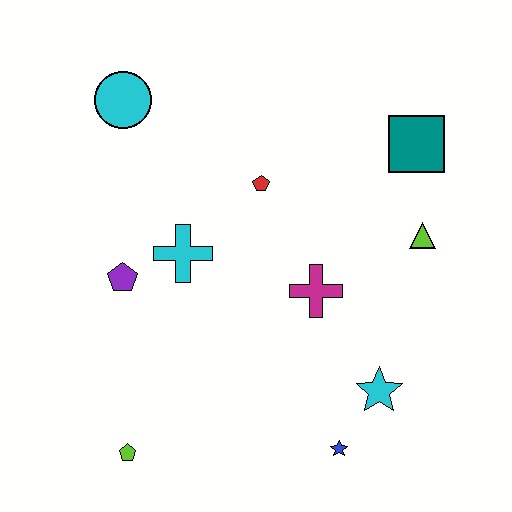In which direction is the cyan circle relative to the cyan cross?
The cyan circle is above the cyan cross.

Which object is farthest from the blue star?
The cyan circle is farthest from the blue star.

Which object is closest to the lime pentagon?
The purple pentagon is closest to the lime pentagon.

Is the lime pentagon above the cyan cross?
No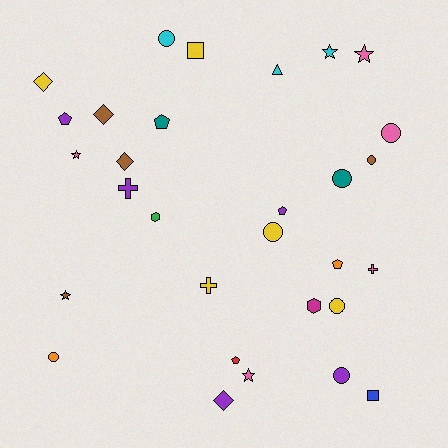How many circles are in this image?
There are 8 circles.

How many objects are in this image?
There are 30 objects.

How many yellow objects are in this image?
There are 5 yellow objects.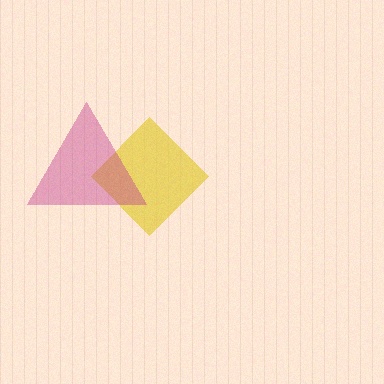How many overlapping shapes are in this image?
There are 2 overlapping shapes in the image.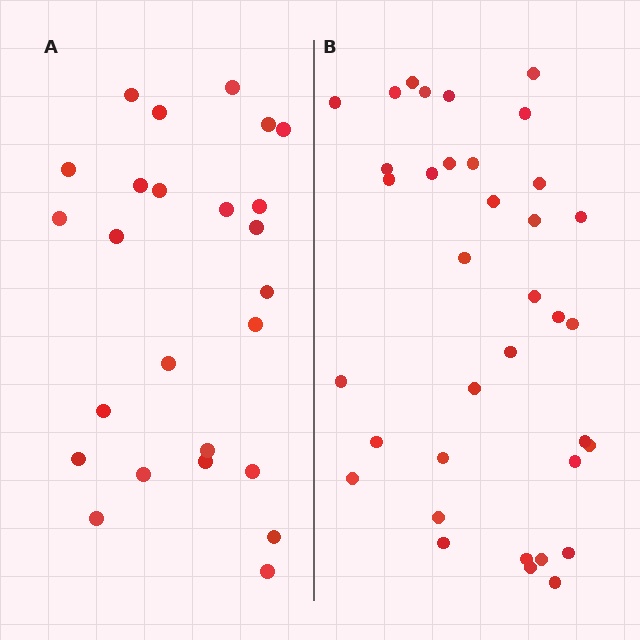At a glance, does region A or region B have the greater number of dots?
Region B (the right region) has more dots.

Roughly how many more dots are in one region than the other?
Region B has roughly 12 or so more dots than region A.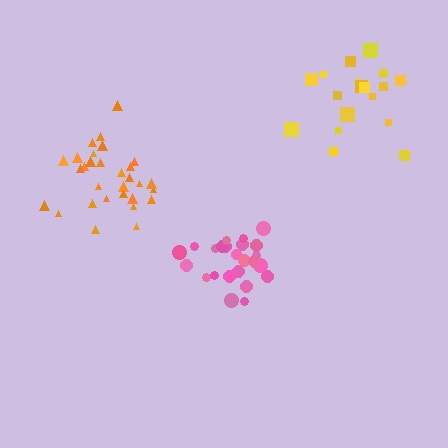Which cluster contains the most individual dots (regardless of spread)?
Orange (30).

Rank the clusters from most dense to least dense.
pink, orange, yellow.